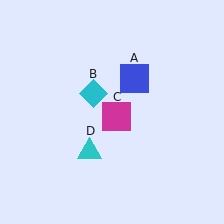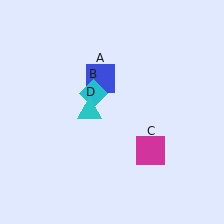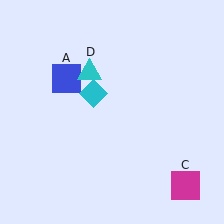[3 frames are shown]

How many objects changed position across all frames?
3 objects changed position: blue square (object A), magenta square (object C), cyan triangle (object D).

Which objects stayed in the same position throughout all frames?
Cyan diamond (object B) remained stationary.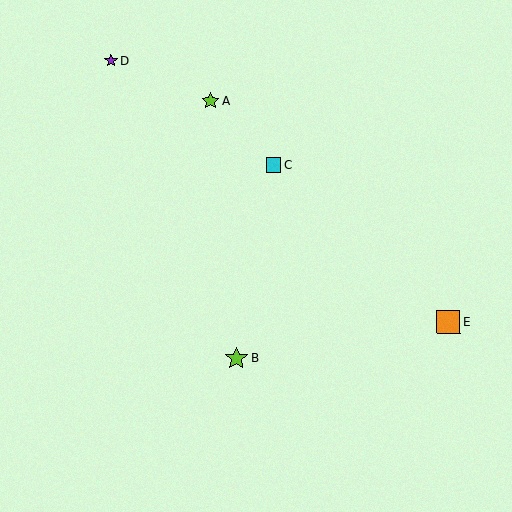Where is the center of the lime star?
The center of the lime star is at (236, 359).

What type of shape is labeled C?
Shape C is a cyan square.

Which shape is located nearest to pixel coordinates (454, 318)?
The orange square (labeled E) at (448, 322) is nearest to that location.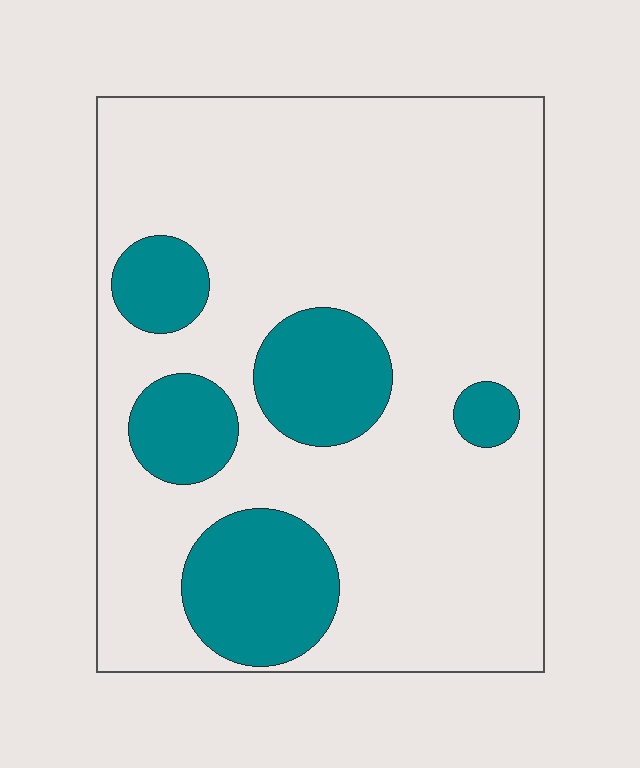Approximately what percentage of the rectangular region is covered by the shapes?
Approximately 20%.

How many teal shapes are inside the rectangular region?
5.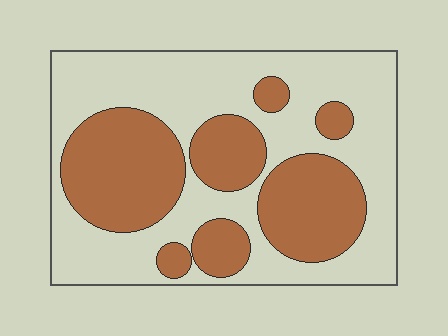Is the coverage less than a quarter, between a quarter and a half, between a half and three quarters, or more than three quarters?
Between a quarter and a half.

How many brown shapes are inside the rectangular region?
7.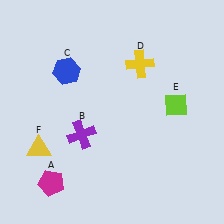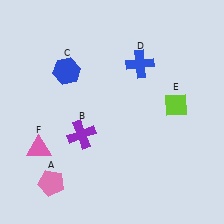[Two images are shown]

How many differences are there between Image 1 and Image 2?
There are 3 differences between the two images.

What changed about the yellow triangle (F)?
In Image 1, F is yellow. In Image 2, it changed to pink.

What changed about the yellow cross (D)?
In Image 1, D is yellow. In Image 2, it changed to blue.